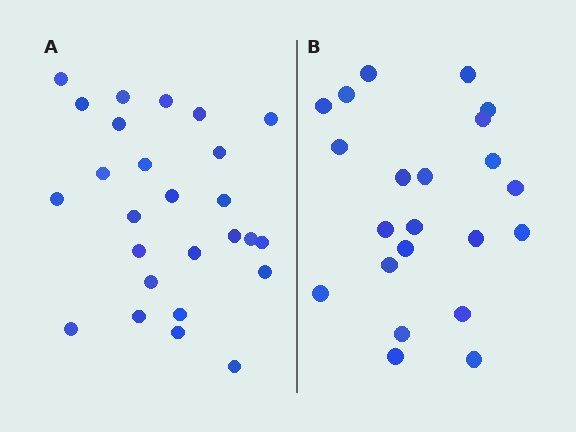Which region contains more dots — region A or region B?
Region A (the left region) has more dots.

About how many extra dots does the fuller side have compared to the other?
Region A has about 4 more dots than region B.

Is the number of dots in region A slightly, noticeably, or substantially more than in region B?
Region A has only slightly more — the two regions are fairly close. The ratio is roughly 1.2 to 1.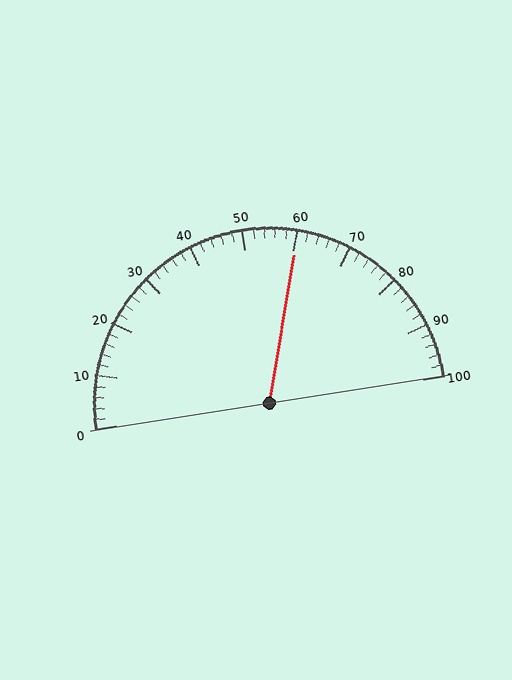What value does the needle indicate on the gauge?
The needle indicates approximately 60.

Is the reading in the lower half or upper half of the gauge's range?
The reading is in the upper half of the range (0 to 100).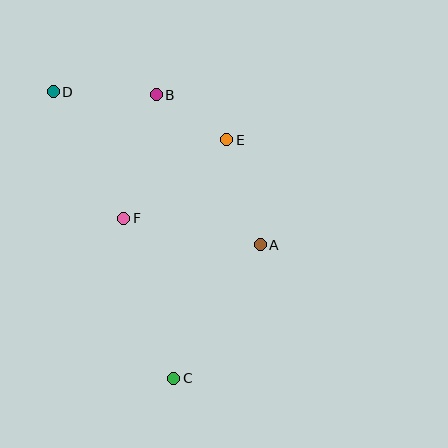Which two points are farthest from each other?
Points C and D are farthest from each other.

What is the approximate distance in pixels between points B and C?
The distance between B and C is approximately 284 pixels.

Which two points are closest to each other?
Points B and E are closest to each other.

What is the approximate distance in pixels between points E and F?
The distance between E and F is approximately 130 pixels.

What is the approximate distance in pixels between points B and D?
The distance between B and D is approximately 103 pixels.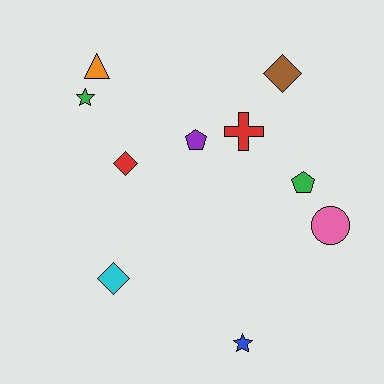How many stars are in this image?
There are 2 stars.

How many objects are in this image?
There are 10 objects.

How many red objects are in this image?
There are 2 red objects.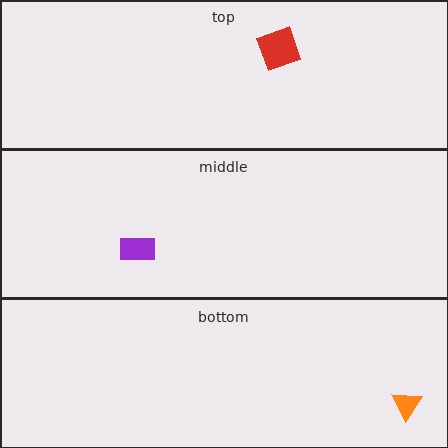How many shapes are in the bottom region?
1.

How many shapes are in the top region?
1.